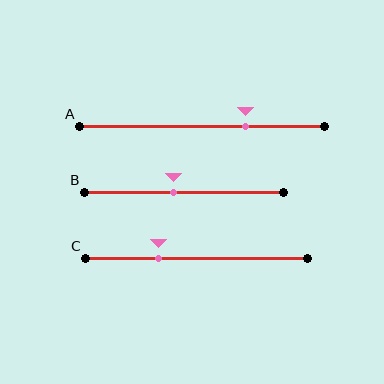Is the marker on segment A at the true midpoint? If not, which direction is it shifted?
No, the marker on segment A is shifted to the right by about 18% of the segment length.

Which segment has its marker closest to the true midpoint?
Segment B has its marker closest to the true midpoint.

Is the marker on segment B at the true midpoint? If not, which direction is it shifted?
No, the marker on segment B is shifted to the left by about 5% of the segment length.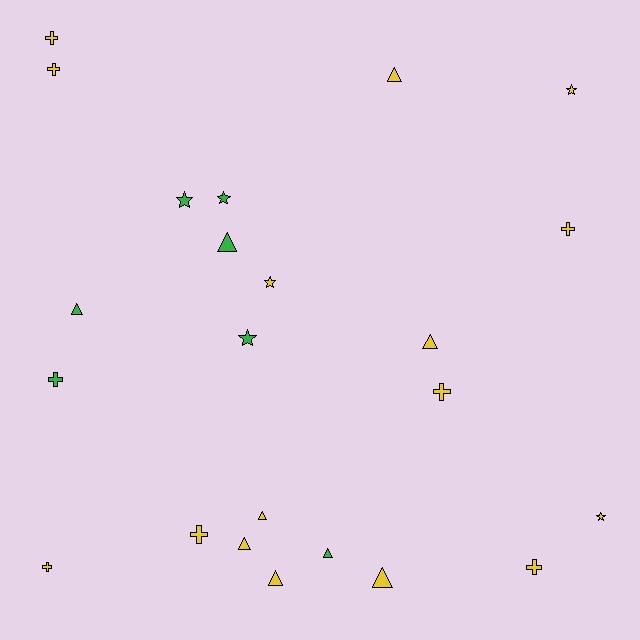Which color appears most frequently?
Yellow, with 16 objects.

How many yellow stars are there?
There are 3 yellow stars.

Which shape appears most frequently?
Triangle, with 9 objects.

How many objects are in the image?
There are 23 objects.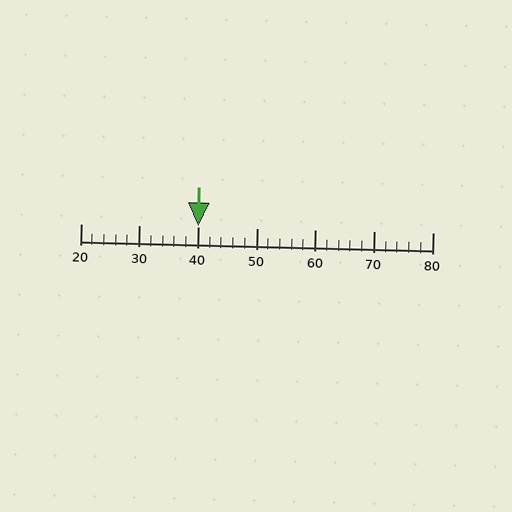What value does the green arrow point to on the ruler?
The green arrow points to approximately 40.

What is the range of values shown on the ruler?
The ruler shows values from 20 to 80.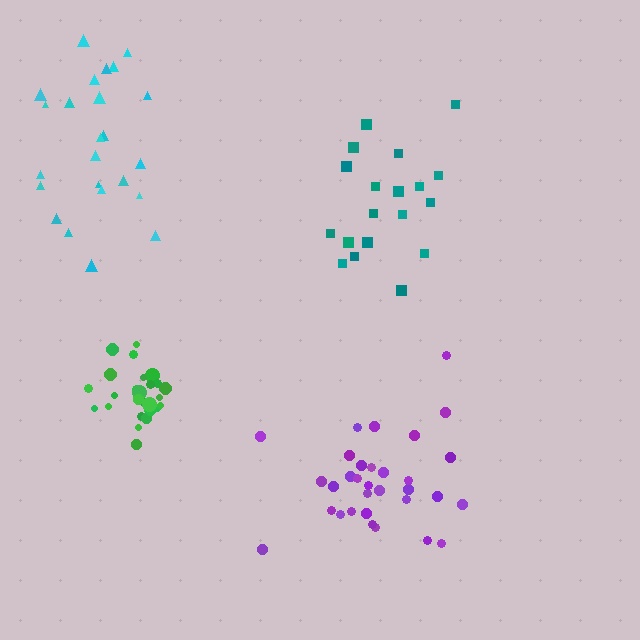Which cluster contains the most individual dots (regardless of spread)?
Purple (32).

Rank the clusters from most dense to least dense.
green, purple, teal, cyan.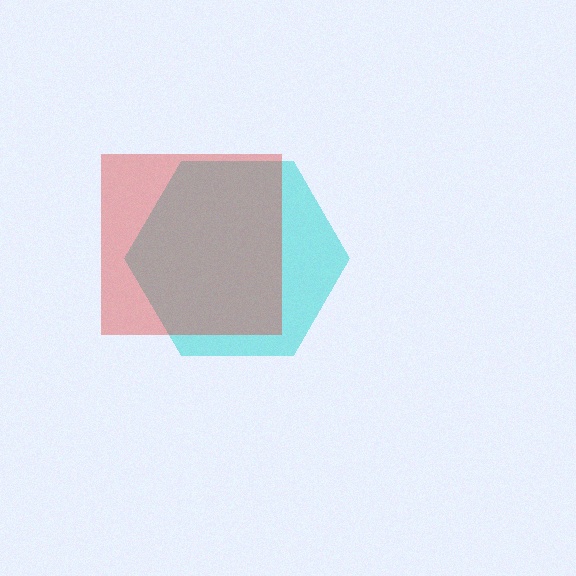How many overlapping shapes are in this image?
There are 2 overlapping shapes in the image.